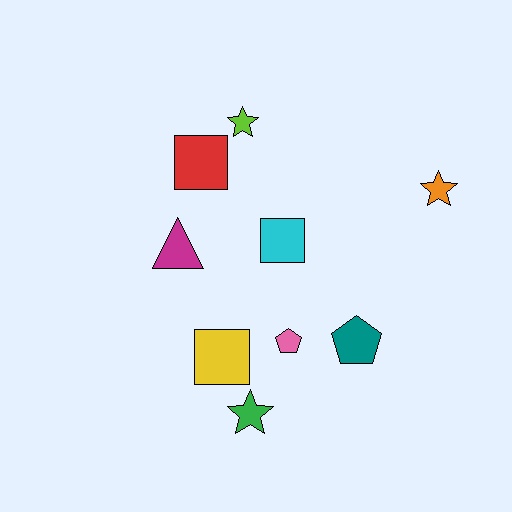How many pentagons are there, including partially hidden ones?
There are 2 pentagons.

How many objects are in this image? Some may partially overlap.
There are 9 objects.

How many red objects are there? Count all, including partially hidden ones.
There is 1 red object.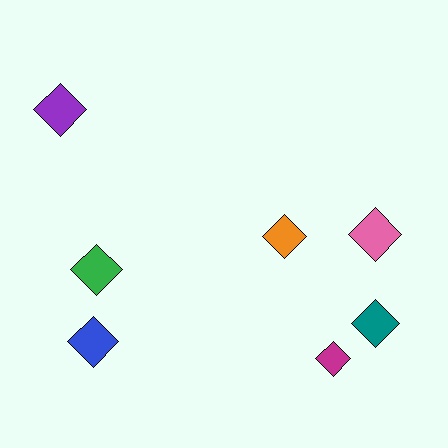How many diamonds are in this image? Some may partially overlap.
There are 7 diamonds.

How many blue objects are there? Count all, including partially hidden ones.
There is 1 blue object.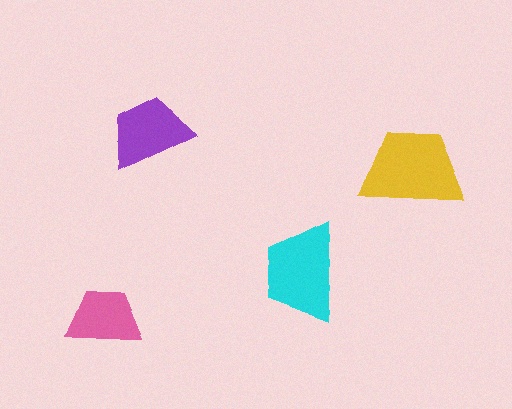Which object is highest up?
The purple trapezoid is topmost.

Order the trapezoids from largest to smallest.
the yellow one, the cyan one, the purple one, the pink one.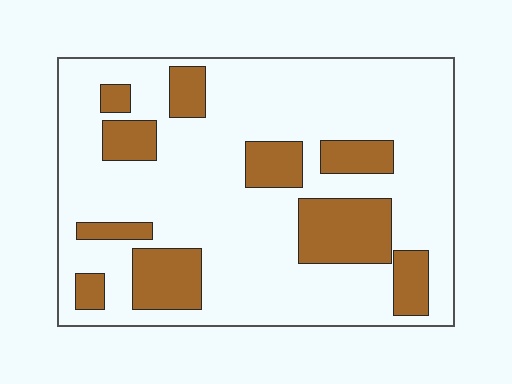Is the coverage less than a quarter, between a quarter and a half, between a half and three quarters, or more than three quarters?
Less than a quarter.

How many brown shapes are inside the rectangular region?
10.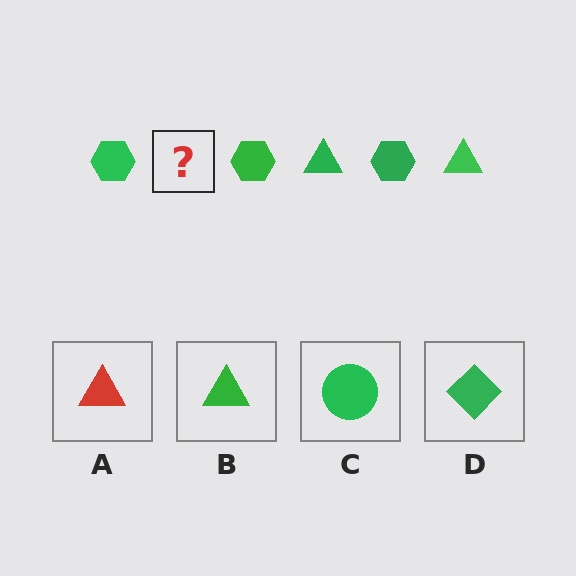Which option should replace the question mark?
Option B.